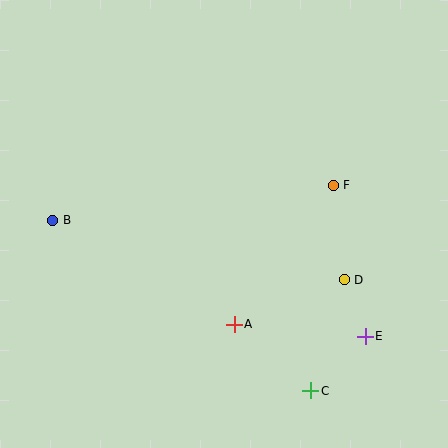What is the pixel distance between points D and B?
The distance between D and B is 298 pixels.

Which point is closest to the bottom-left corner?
Point B is closest to the bottom-left corner.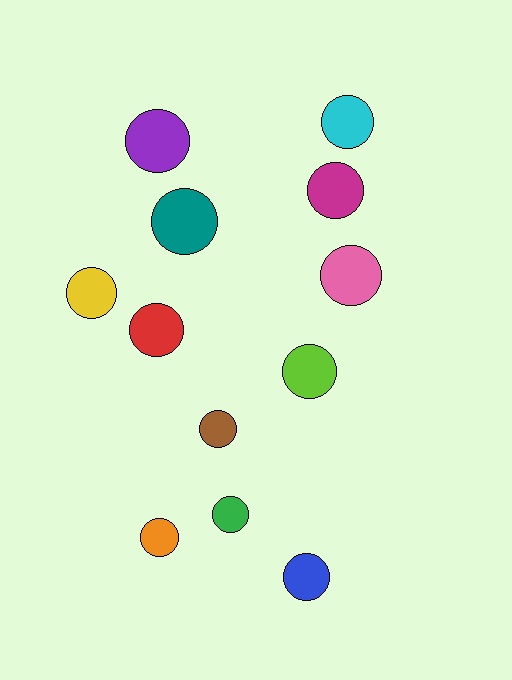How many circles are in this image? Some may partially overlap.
There are 12 circles.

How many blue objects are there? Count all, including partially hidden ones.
There is 1 blue object.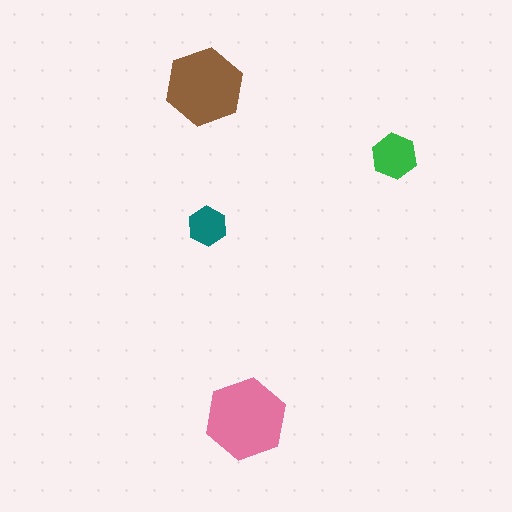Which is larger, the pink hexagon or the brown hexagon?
The pink one.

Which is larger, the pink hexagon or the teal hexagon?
The pink one.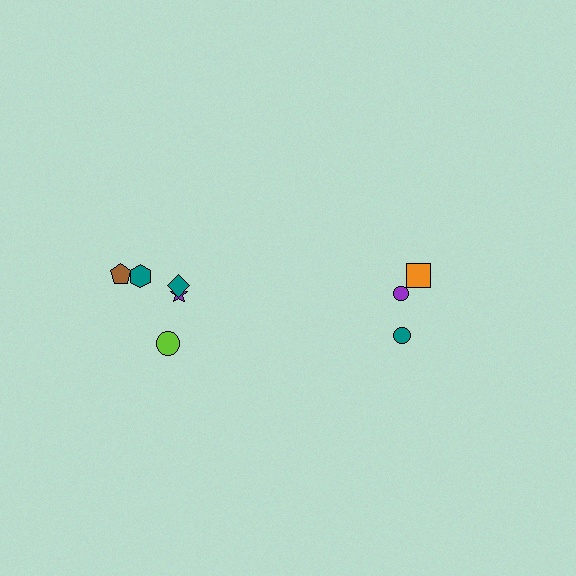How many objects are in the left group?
There are 5 objects.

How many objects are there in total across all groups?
There are 8 objects.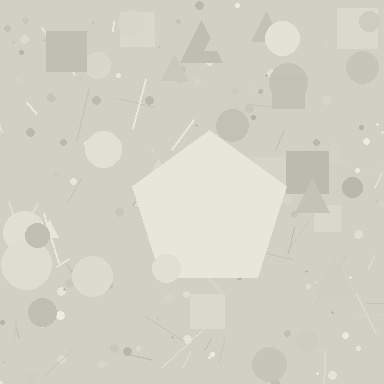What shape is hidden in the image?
A pentagon is hidden in the image.